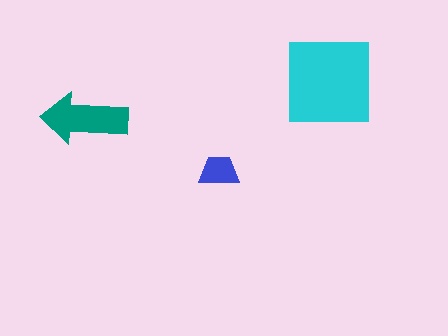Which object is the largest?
The cyan square.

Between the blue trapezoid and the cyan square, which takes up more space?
The cyan square.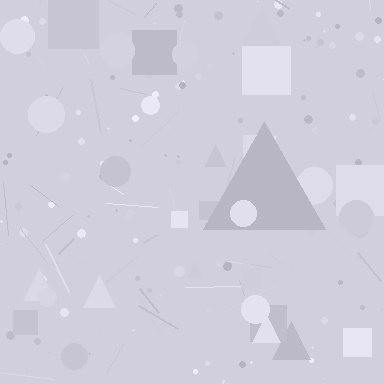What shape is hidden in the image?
A triangle is hidden in the image.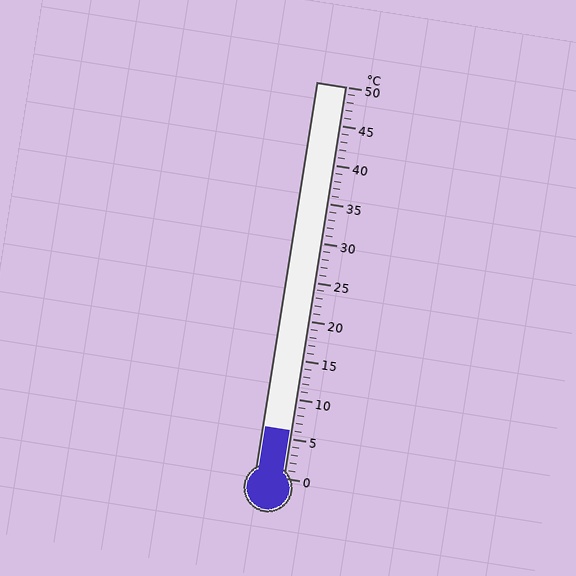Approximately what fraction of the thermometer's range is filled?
The thermometer is filled to approximately 10% of its range.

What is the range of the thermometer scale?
The thermometer scale ranges from 0°C to 50°C.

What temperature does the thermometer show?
The thermometer shows approximately 6°C.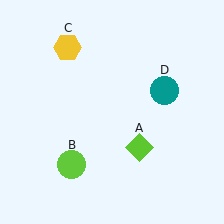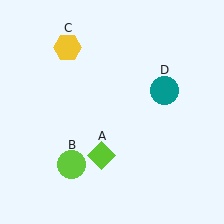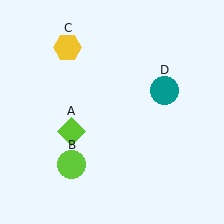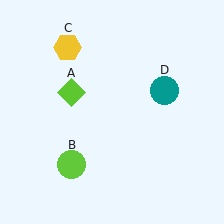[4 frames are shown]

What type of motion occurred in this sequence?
The lime diamond (object A) rotated clockwise around the center of the scene.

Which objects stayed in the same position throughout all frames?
Lime circle (object B) and yellow hexagon (object C) and teal circle (object D) remained stationary.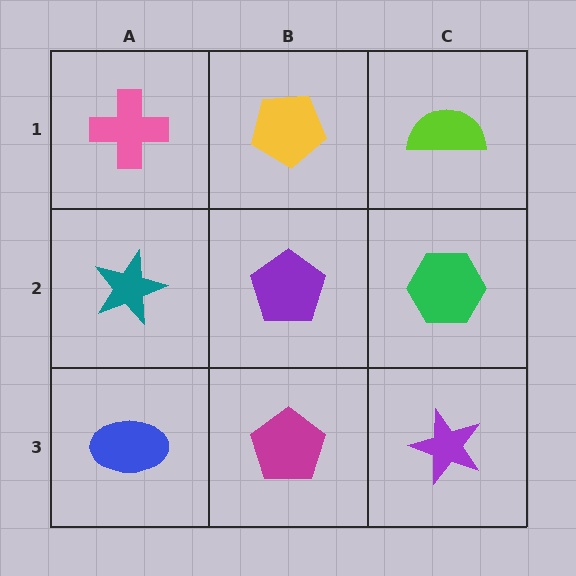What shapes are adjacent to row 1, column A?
A teal star (row 2, column A), a yellow pentagon (row 1, column B).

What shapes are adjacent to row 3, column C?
A green hexagon (row 2, column C), a magenta pentagon (row 3, column B).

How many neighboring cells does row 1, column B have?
3.